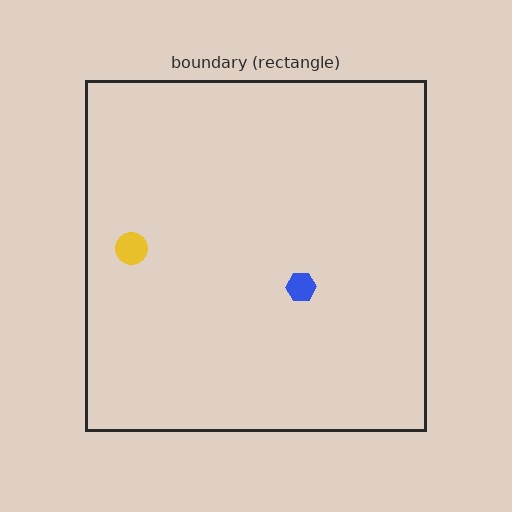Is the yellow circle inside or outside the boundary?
Inside.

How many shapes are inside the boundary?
2 inside, 0 outside.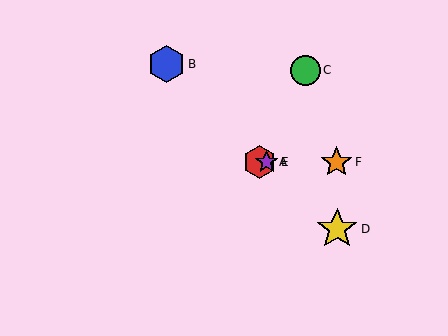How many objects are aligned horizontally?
3 objects (A, E, F) are aligned horizontally.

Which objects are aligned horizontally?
Objects A, E, F are aligned horizontally.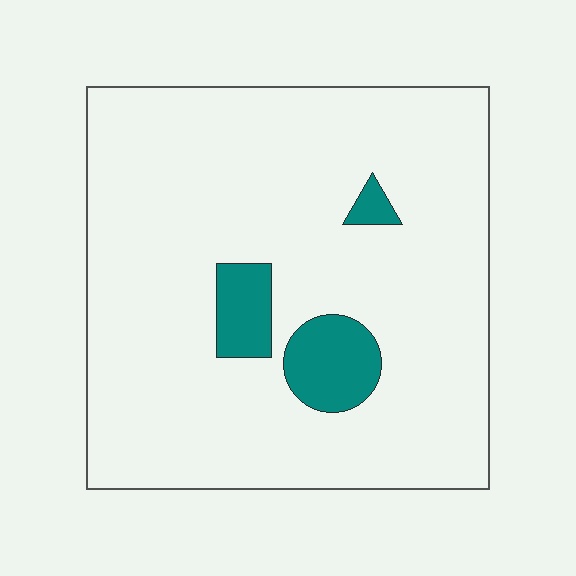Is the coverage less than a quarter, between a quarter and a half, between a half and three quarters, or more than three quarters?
Less than a quarter.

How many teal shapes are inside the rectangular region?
3.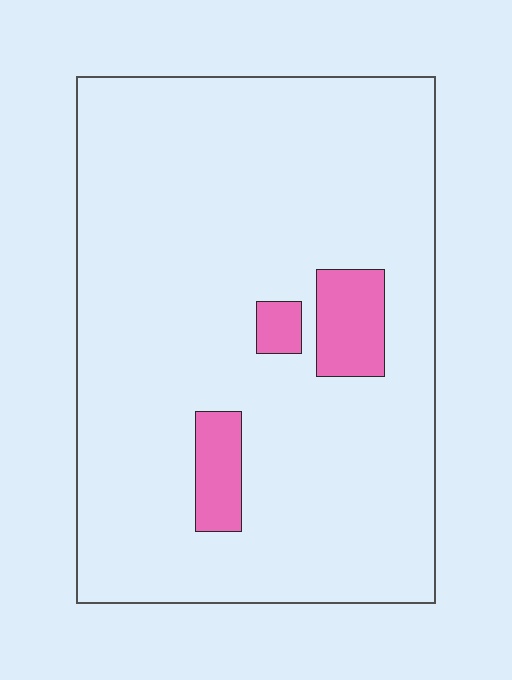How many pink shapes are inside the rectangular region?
3.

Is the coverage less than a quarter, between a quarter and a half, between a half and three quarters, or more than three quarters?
Less than a quarter.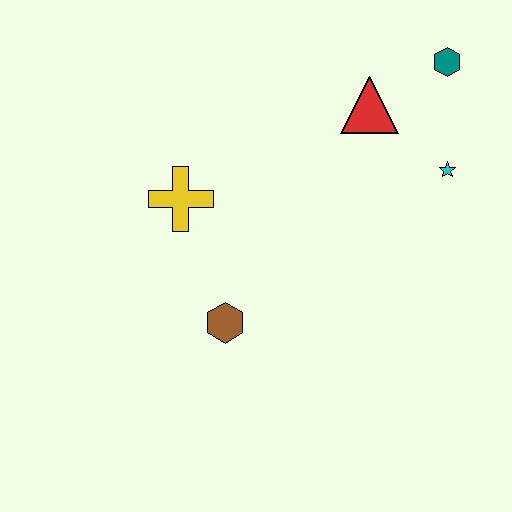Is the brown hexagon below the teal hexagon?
Yes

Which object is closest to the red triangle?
The teal hexagon is closest to the red triangle.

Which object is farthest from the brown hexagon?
The teal hexagon is farthest from the brown hexagon.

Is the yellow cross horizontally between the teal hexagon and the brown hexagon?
No